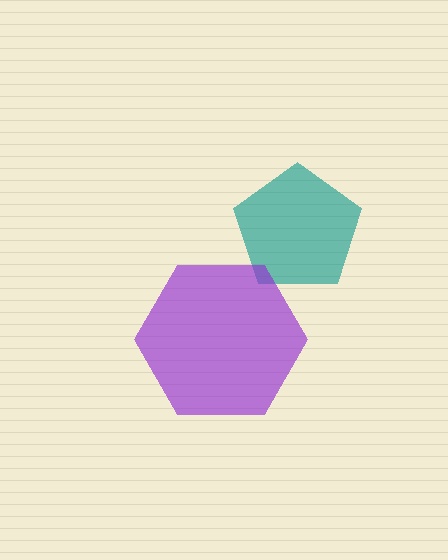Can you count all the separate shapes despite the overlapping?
Yes, there are 2 separate shapes.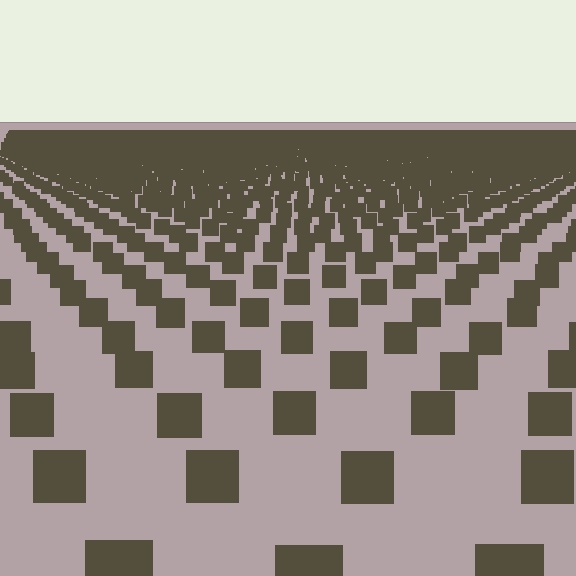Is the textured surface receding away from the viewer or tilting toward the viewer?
The surface is receding away from the viewer. Texture elements get smaller and denser toward the top.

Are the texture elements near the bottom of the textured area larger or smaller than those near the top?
Larger. Near the bottom, elements are closer to the viewer and appear at a bigger on-screen size.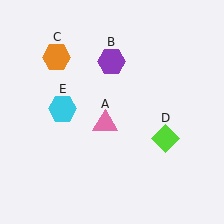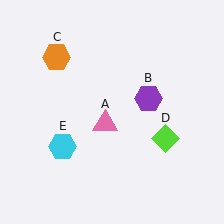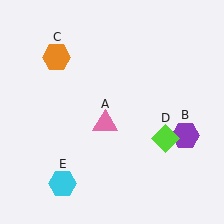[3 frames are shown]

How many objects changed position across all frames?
2 objects changed position: purple hexagon (object B), cyan hexagon (object E).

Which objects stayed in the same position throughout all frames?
Pink triangle (object A) and orange hexagon (object C) and lime diamond (object D) remained stationary.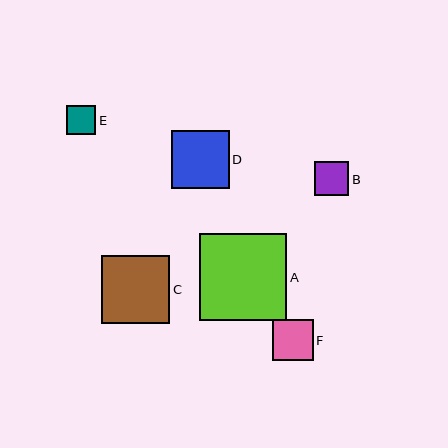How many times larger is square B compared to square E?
Square B is approximately 1.2 times the size of square E.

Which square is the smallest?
Square E is the smallest with a size of approximately 29 pixels.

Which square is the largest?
Square A is the largest with a size of approximately 87 pixels.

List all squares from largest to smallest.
From largest to smallest: A, C, D, F, B, E.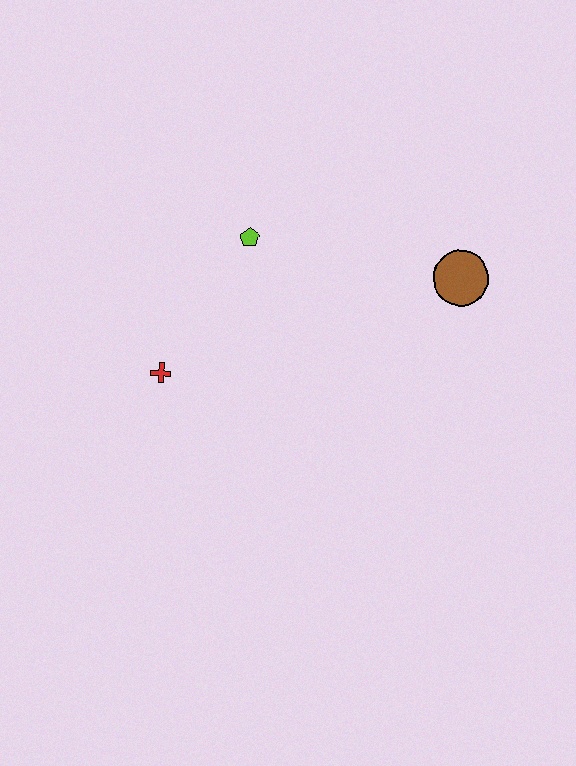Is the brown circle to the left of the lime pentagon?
No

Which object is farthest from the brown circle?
The red cross is farthest from the brown circle.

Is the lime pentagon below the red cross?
No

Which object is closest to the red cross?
The lime pentagon is closest to the red cross.